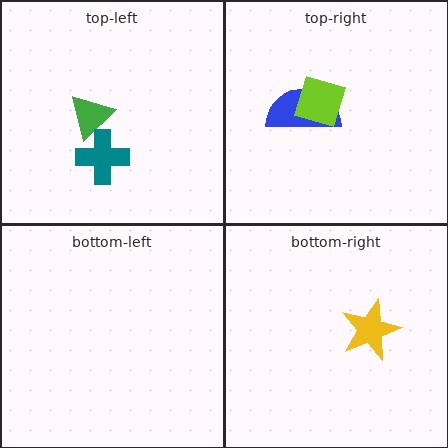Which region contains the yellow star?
The bottom-right region.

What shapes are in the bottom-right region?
The yellow star.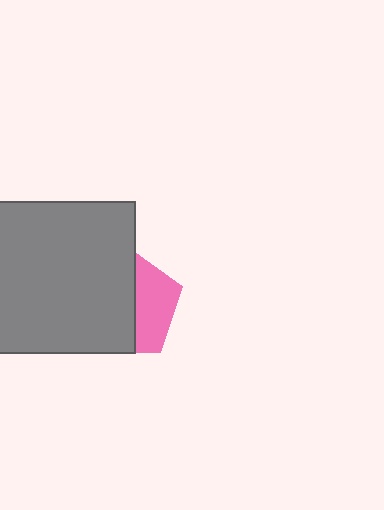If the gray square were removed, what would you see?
You would see the complete pink pentagon.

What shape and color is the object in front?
The object in front is a gray square.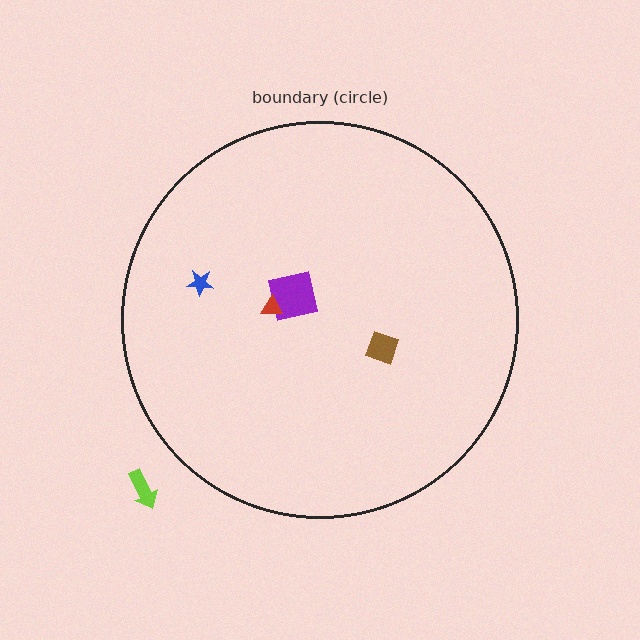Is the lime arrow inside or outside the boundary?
Outside.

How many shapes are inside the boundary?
4 inside, 1 outside.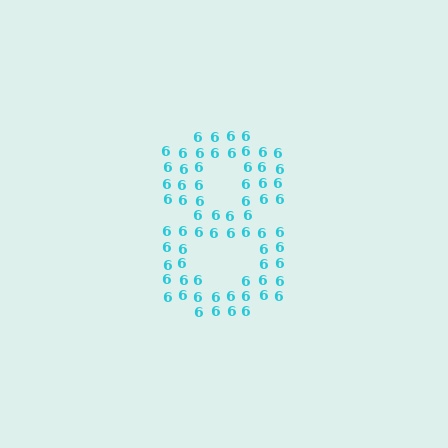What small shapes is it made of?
It is made of small digit 6's.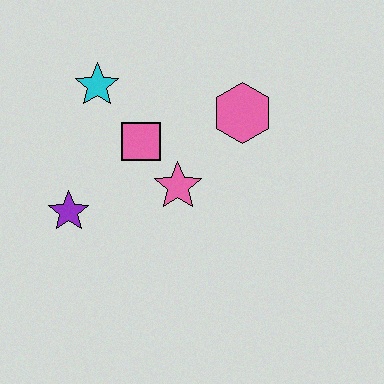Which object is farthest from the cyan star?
The pink hexagon is farthest from the cyan star.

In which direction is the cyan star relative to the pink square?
The cyan star is above the pink square.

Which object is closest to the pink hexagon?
The pink star is closest to the pink hexagon.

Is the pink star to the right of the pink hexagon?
No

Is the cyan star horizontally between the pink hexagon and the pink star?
No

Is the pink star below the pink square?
Yes